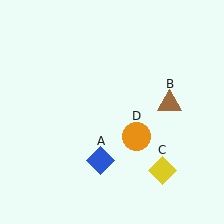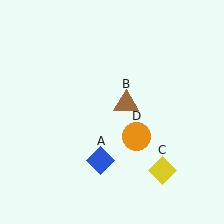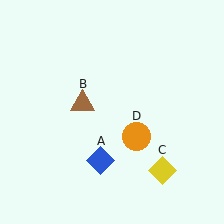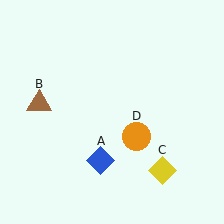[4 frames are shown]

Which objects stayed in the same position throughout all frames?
Blue diamond (object A) and yellow diamond (object C) and orange circle (object D) remained stationary.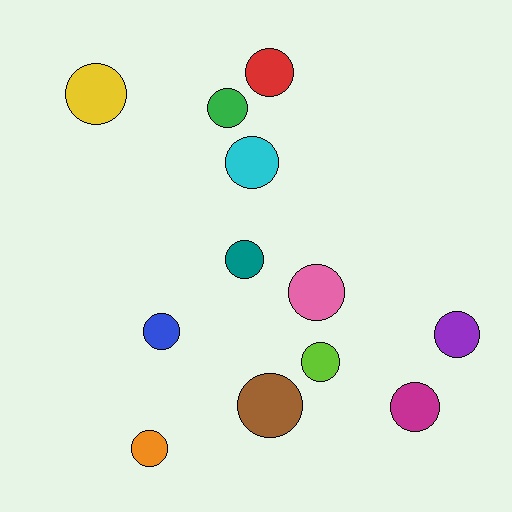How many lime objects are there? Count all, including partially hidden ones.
There is 1 lime object.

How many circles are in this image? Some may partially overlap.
There are 12 circles.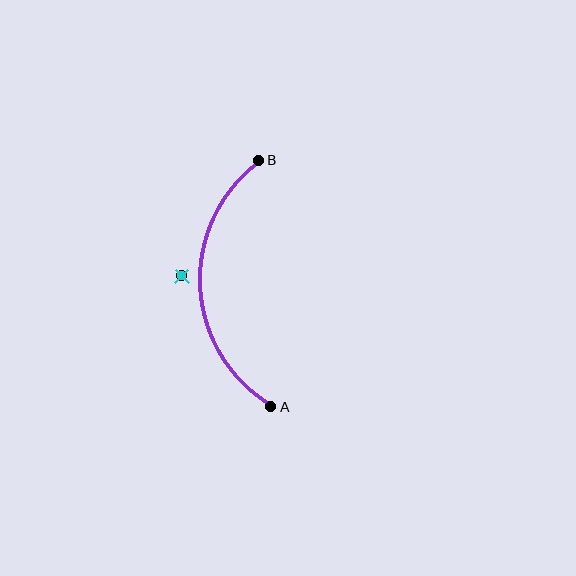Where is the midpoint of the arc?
The arc midpoint is the point on the curve farthest from the straight line joining A and B. It sits to the left of that line.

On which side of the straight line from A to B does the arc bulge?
The arc bulges to the left of the straight line connecting A and B.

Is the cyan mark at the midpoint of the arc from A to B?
No — the cyan mark does not lie on the arc at all. It sits slightly outside the curve.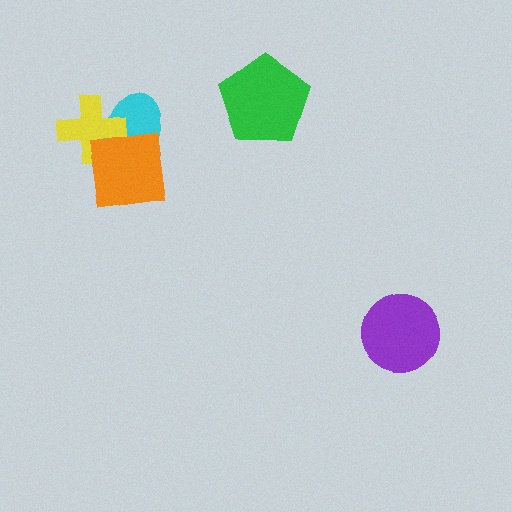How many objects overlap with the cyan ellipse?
2 objects overlap with the cyan ellipse.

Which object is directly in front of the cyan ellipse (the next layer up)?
The yellow cross is directly in front of the cyan ellipse.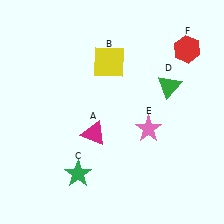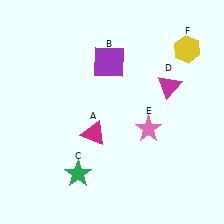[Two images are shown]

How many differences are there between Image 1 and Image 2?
There are 3 differences between the two images.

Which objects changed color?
B changed from yellow to purple. D changed from green to magenta. F changed from red to yellow.